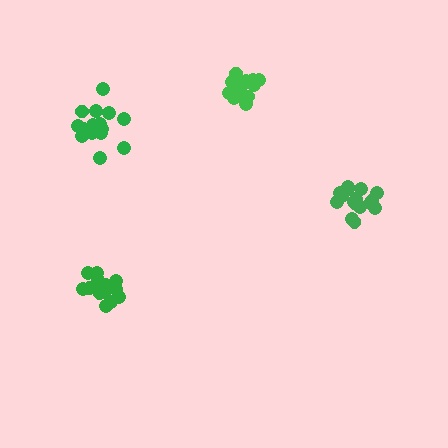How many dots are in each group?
Group 1: 16 dots, Group 2: 17 dots, Group 3: 15 dots, Group 4: 16 dots (64 total).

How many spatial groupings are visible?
There are 4 spatial groupings.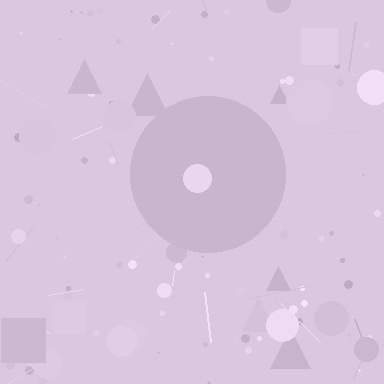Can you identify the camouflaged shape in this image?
The camouflaged shape is a circle.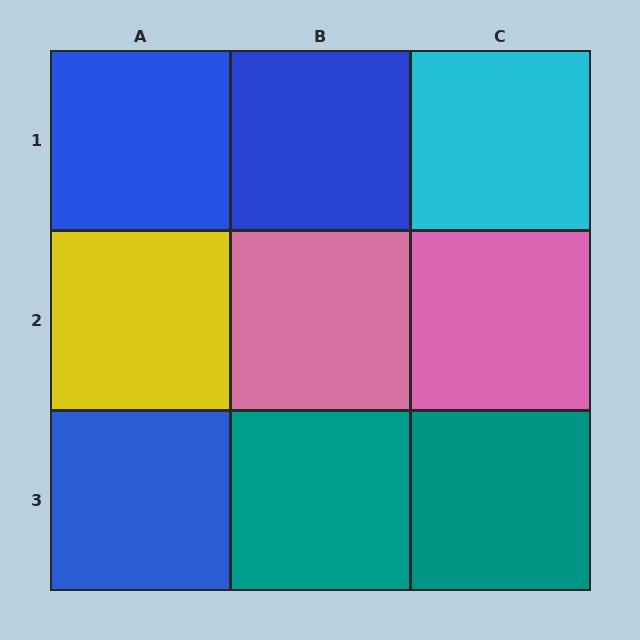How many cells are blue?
3 cells are blue.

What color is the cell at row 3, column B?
Teal.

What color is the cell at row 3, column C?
Teal.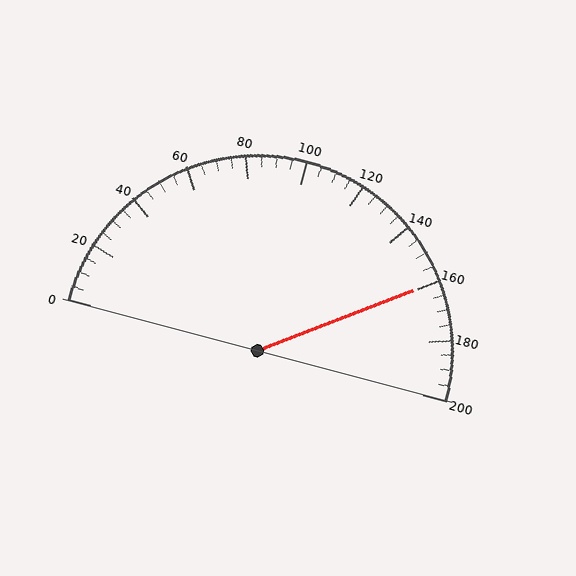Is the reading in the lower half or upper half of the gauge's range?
The reading is in the upper half of the range (0 to 200).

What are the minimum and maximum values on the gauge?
The gauge ranges from 0 to 200.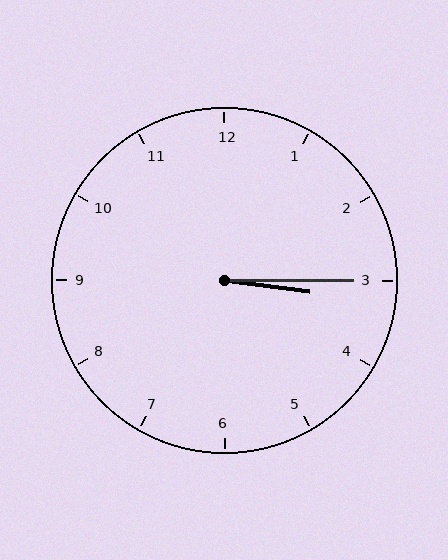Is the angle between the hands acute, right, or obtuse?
It is acute.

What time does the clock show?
3:15.